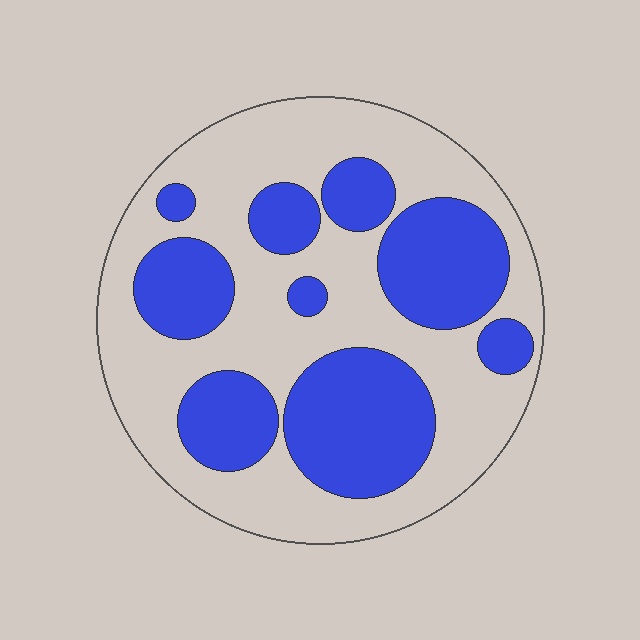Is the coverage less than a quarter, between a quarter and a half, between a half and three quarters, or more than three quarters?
Between a quarter and a half.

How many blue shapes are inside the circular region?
9.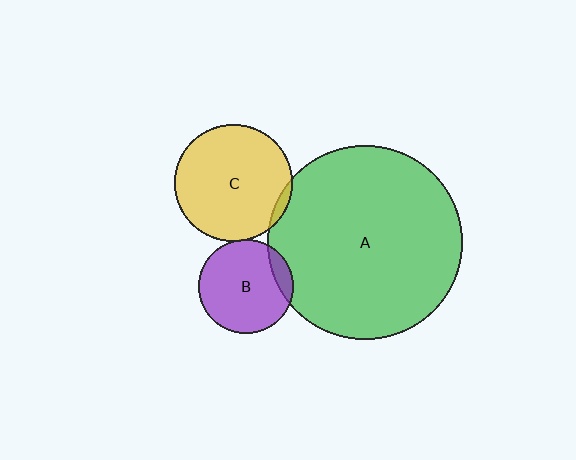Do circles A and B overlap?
Yes.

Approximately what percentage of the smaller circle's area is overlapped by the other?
Approximately 10%.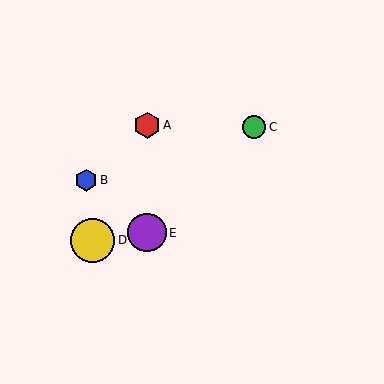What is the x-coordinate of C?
Object C is at x≈254.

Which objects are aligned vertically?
Objects A, E are aligned vertically.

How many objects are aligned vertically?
2 objects (A, E) are aligned vertically.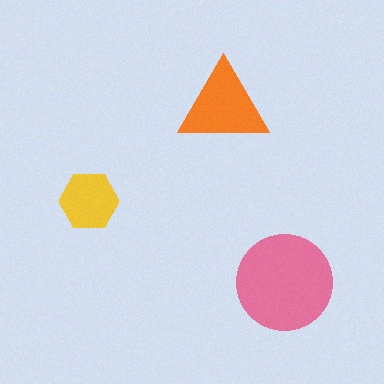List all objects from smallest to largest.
The yellow hexagon, the orange triangle, the pink circle.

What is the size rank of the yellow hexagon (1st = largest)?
3rd.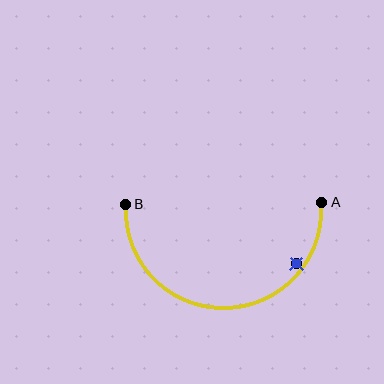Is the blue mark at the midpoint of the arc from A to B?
No — the blue mark does not lie on the arc at all. It sits slightly inside the curve.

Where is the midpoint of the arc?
The arc midpoint is the point on the curve farthest from the straight line joining A and B. It sits below that line.